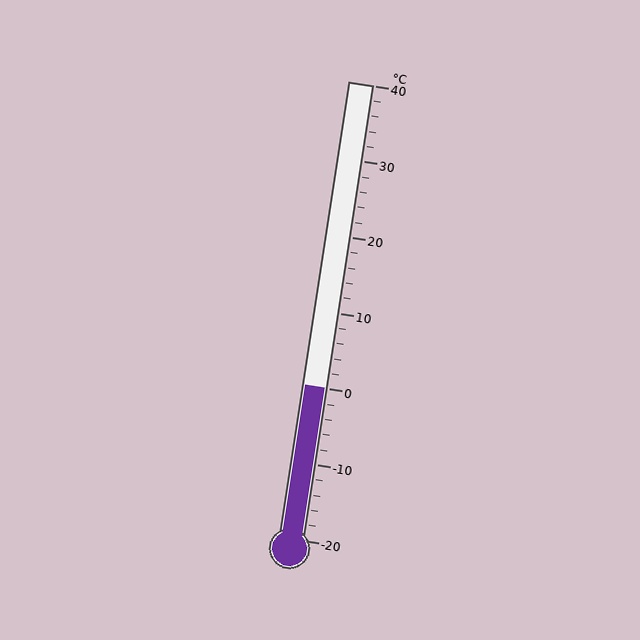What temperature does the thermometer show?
The thermometer shows approximately 0°C.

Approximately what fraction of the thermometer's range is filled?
The thermometer is filled to approximately 35% of its range.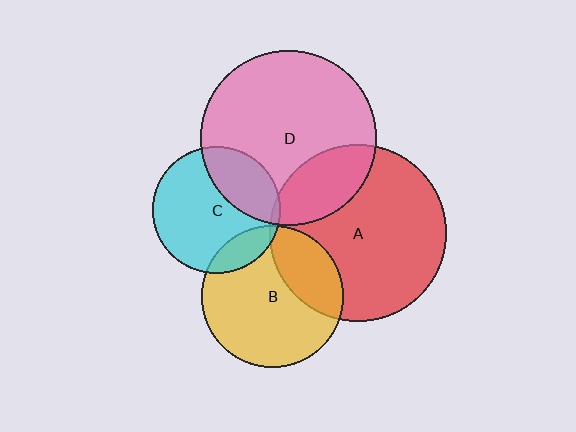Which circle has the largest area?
Circle A (red).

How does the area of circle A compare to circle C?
Approximately 1.9 times.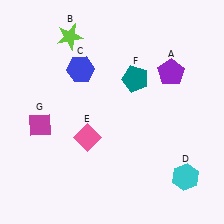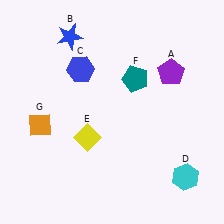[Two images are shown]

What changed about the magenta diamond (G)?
In Image 1, G is magenta. In Image 2, it changed to orange.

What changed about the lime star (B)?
In Image 1, B is lime. In Image 2, it changed to blue.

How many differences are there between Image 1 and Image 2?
There are 3 differences between the two images.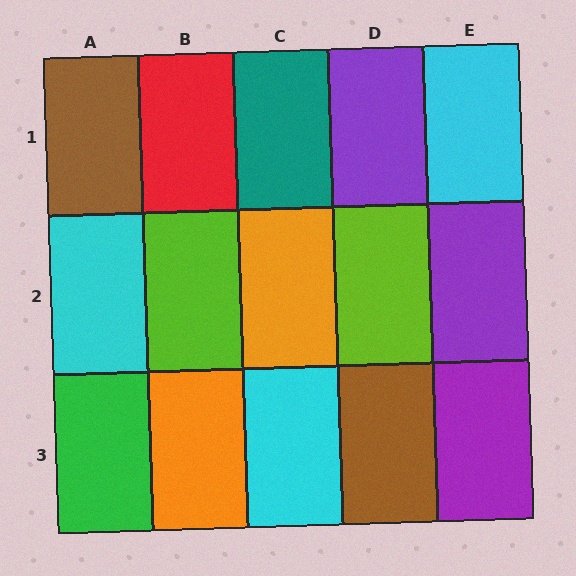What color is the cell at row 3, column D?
Brown.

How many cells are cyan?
3 cells are cyan.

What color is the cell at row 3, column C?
Cyan.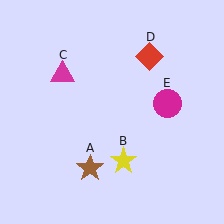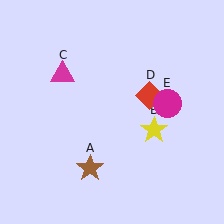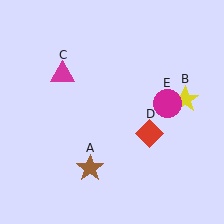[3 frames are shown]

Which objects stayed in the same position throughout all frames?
Brown star (object A) and magenta triangle (object C) and magenta circle (object E) remained stationary.